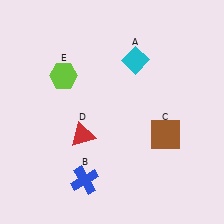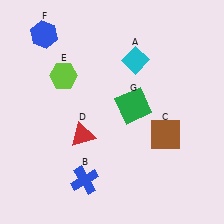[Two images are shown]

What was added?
A blue hexagon (F), a green square (G) were added in Image 2.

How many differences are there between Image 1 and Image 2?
There are 2 differences between the two images.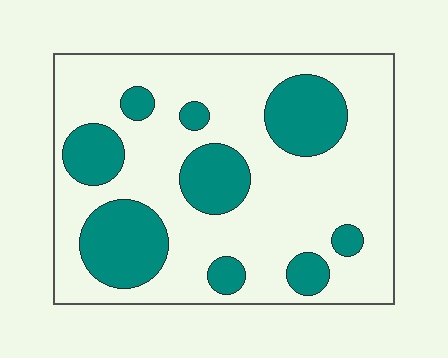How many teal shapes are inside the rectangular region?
9.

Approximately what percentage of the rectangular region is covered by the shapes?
Approximately 30%.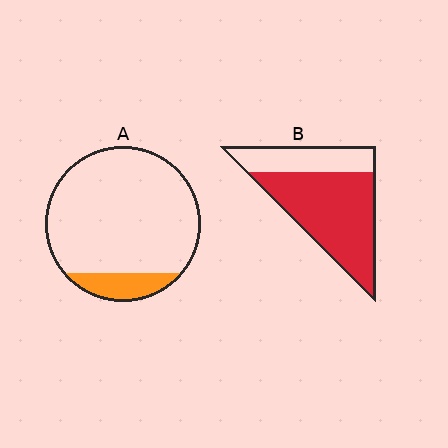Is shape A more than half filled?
No.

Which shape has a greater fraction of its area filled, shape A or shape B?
Shape B.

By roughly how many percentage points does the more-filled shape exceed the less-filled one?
By roughly 55 percentage points (B over A).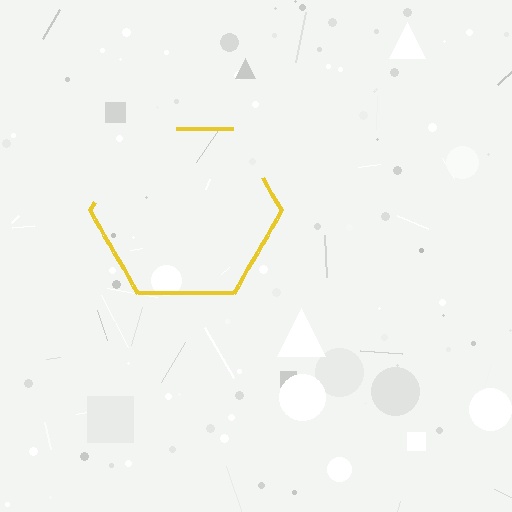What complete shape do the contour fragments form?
The contour fragments form a hexagon.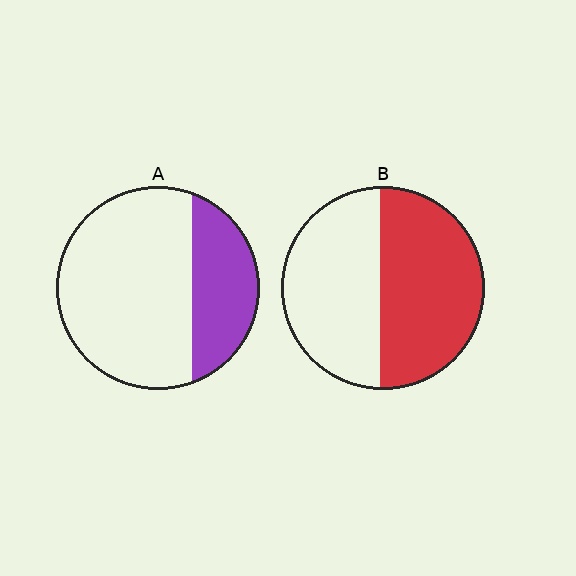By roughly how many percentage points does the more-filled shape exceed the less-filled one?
By roughly 25 percentage points (B over A).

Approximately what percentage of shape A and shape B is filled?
A is approximately 30% and B is approximately 50%.